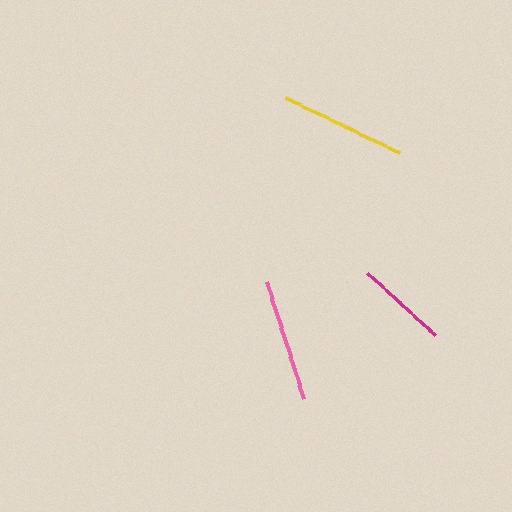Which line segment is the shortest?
The magenta line is the shortest at approximately 93 pixels.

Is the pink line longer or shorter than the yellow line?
The yellow line is longer than the pink line.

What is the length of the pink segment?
The pink segment is approximately 123 pixels long.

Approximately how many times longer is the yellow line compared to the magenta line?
The yellow line is approximately 1.4 times the length of the magenta line.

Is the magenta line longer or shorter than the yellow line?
The yellow line is longer than the magenta line.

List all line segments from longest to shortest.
From longest to shortest: yellow, pink, magenta.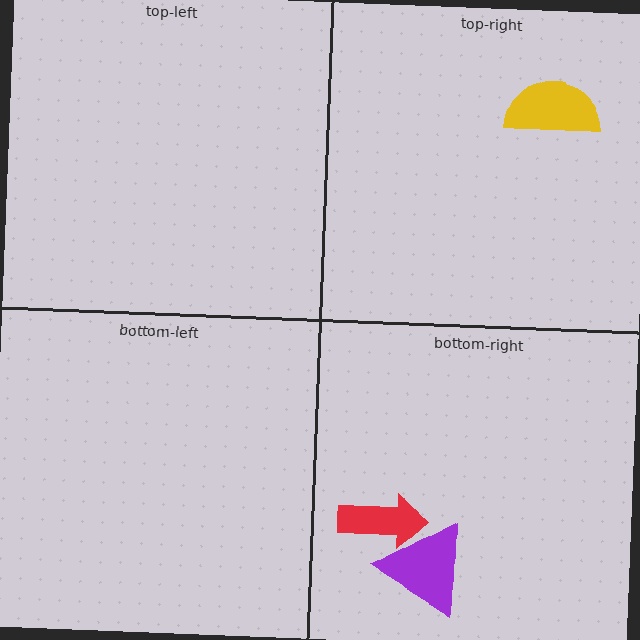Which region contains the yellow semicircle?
The top-right region.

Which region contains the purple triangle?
The bottom-right region.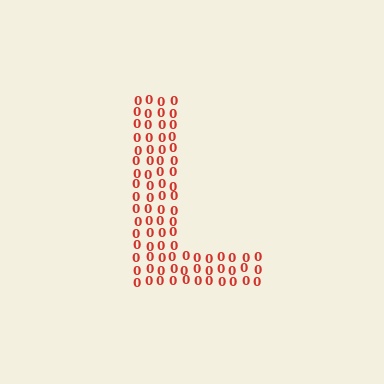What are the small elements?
The small elements are digit 0's.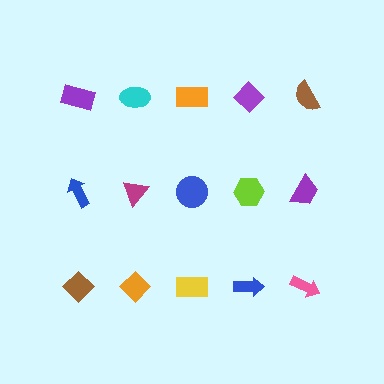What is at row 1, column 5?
A brown semicircle.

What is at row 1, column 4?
A purple diamond.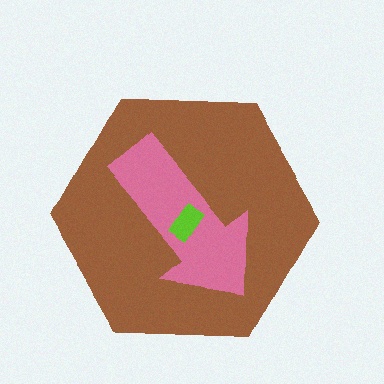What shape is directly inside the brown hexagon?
The pink arrow.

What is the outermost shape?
The brown hexagon.